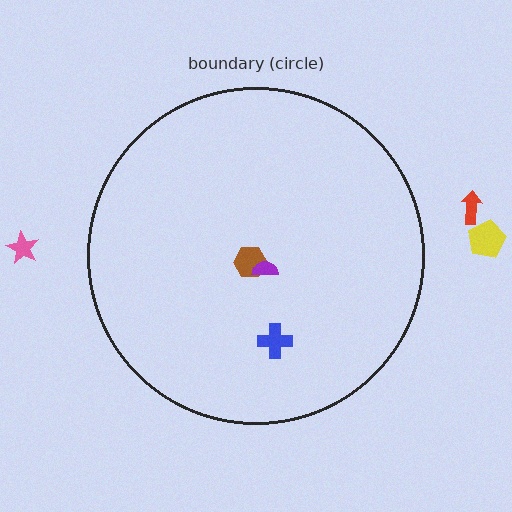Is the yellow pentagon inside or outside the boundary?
Outside.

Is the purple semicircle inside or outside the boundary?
Inside.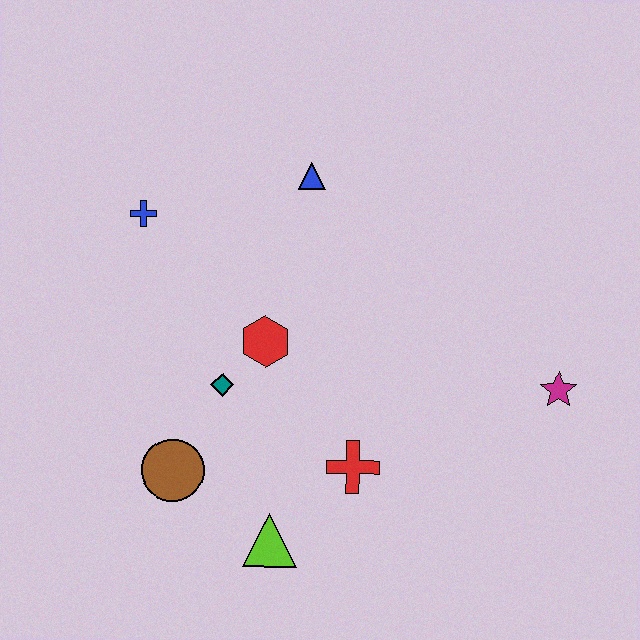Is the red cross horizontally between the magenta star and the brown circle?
Yes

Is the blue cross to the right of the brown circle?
No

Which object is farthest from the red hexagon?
The magenta star is farthest from the red hexagon.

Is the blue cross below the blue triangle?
Yes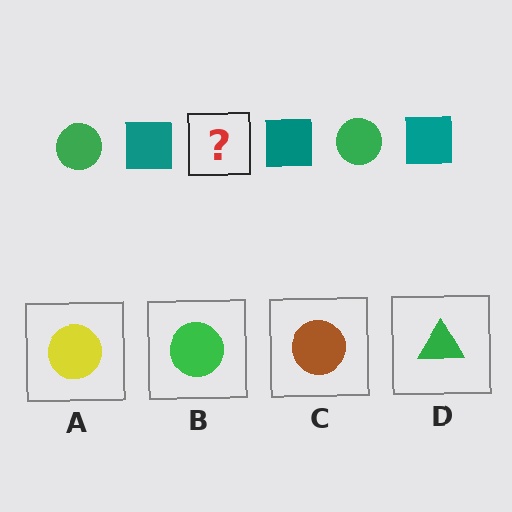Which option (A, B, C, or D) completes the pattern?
B.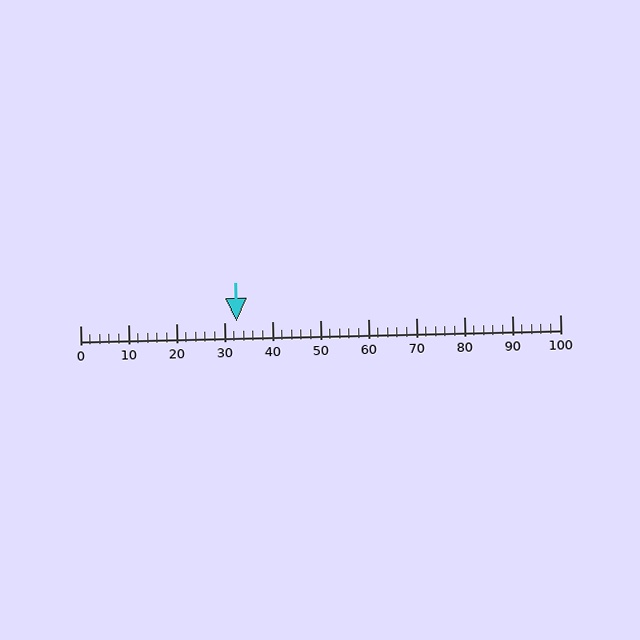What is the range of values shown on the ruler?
The ruler shows values from 0 to 100.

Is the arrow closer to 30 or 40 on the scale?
The arrow is closer to 30.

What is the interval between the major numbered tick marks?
The major tick marks are spaced 10 units apart.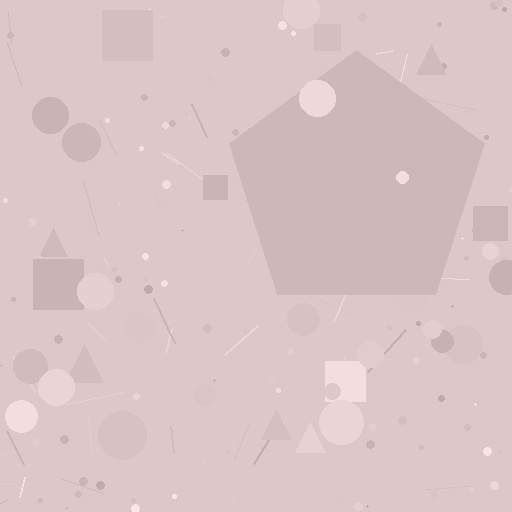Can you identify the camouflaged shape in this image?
The camouflaged shape is a pentagon.